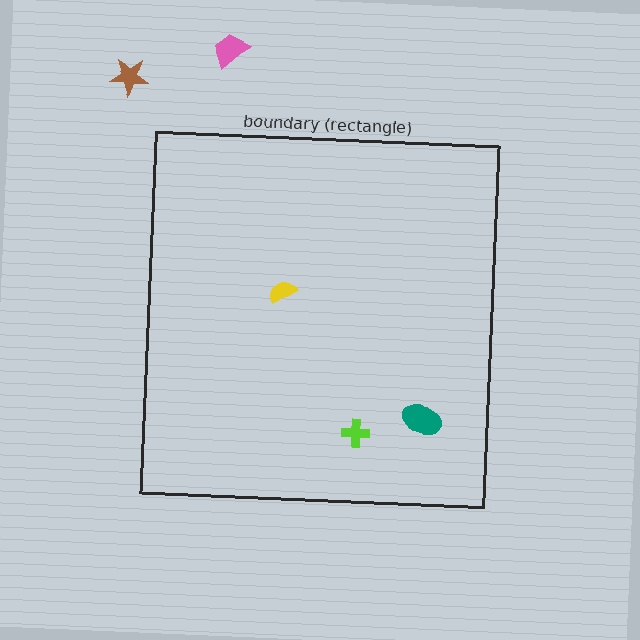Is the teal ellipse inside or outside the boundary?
Inside.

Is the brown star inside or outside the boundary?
Outside.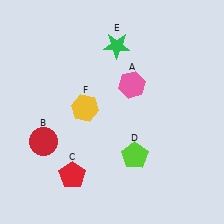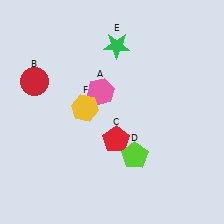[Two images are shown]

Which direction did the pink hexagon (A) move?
The pink hexagon (A) moved left.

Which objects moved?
The objects that moved are: the pink hexagon (A), the red circle (B), the red pentagon (C).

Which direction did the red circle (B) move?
The red circle (B) moved up.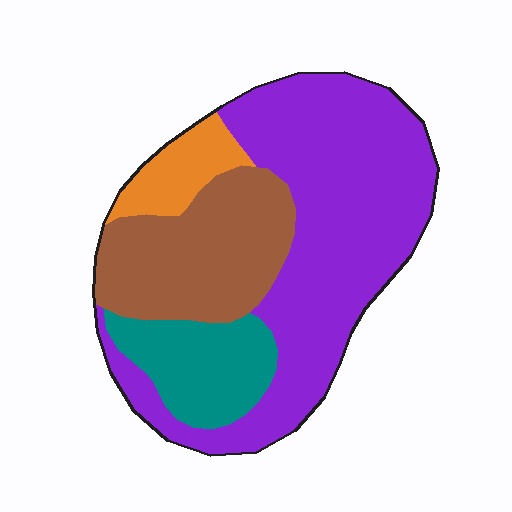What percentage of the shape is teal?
Teal takes up about one eighth (1/8) of the shape.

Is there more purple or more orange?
Purple.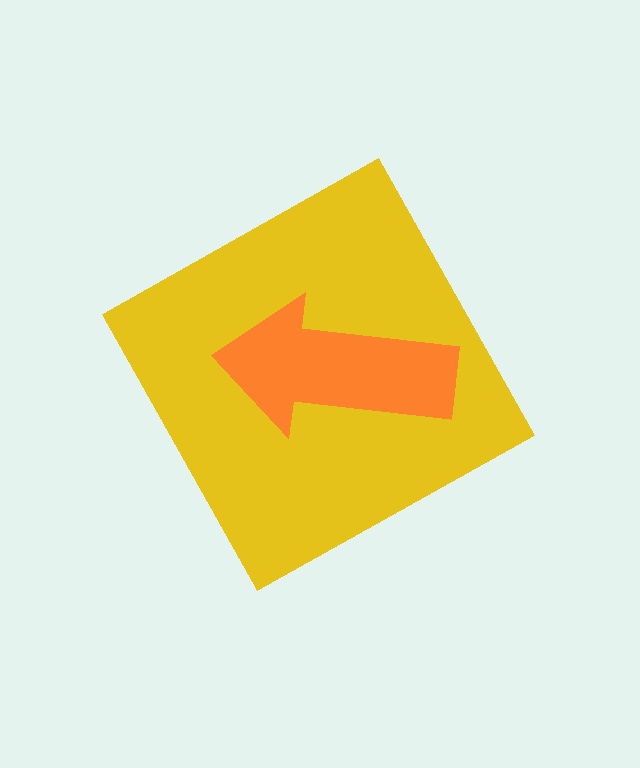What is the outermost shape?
The yellow diamond.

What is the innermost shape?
The orange arrow.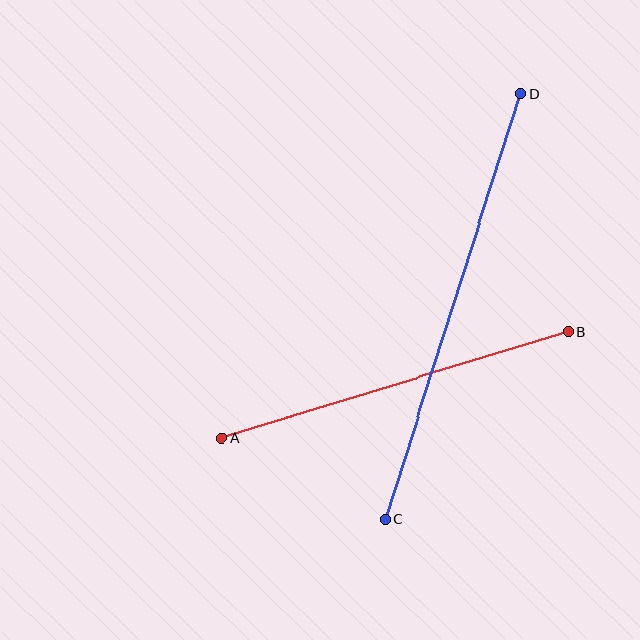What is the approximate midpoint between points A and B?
The midpoint is at approximately (395, 385) pixels.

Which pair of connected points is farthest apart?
Points C and D are farthest apart.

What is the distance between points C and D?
The distance is approximately 446 pixels.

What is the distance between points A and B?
The distance is approximately 363 pixels.